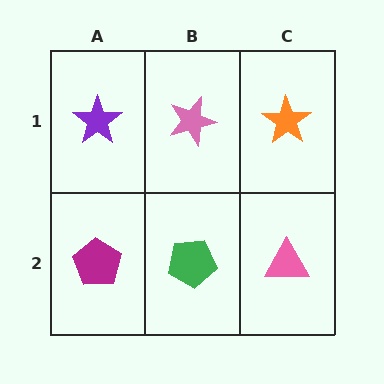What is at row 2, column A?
A magenta pentagon.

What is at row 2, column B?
A green pentagon.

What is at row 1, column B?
A pink star.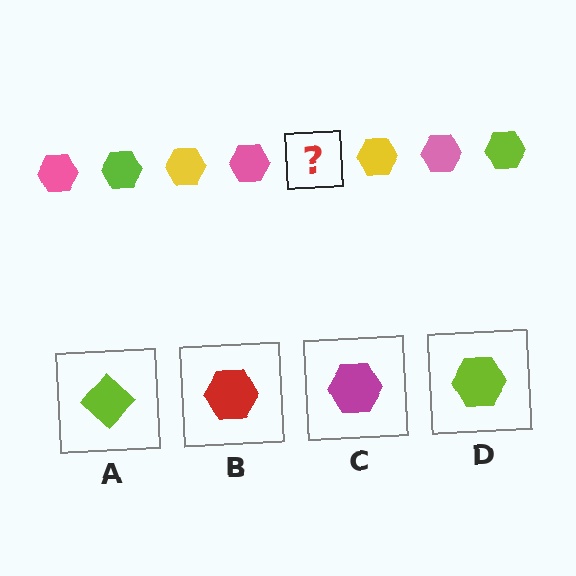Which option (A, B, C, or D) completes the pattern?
D.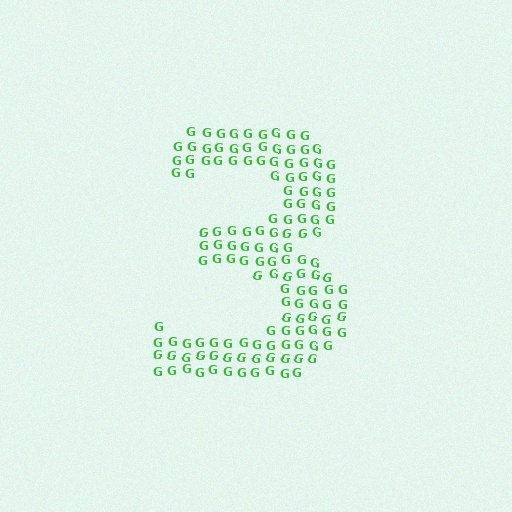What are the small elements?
The small elements are letter G's.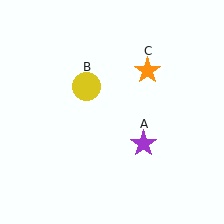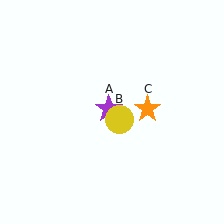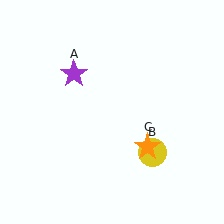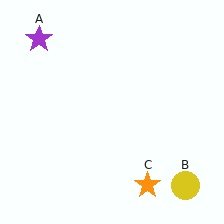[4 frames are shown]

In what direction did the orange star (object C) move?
The orange star (object C) moved down.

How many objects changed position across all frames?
3 objects changed position: purple star (object A), yellow circle (object B), orange star (object C).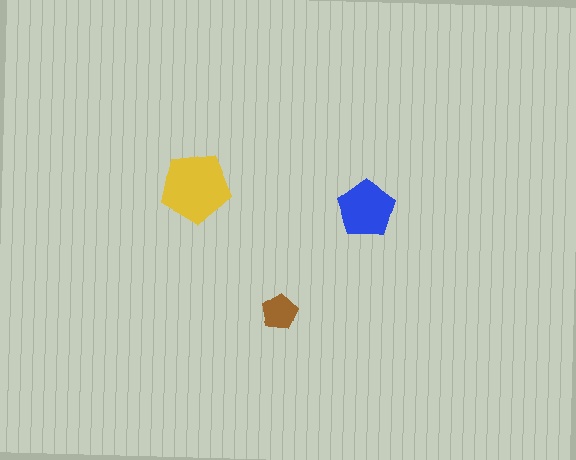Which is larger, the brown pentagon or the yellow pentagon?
The yellow one.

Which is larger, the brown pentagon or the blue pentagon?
The blue one.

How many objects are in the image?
There are 3 objects in the image.